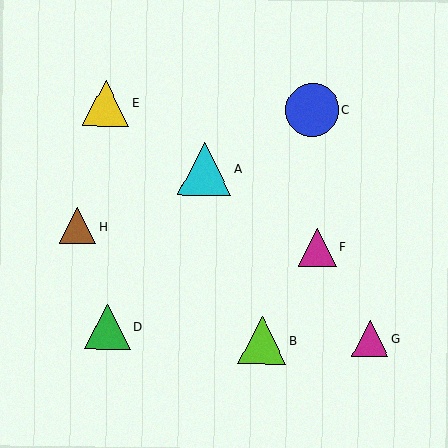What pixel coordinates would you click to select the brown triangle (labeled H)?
Click at (78, 226) to select the brown triangle H.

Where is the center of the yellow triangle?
The center of the yellow triangle is at (106, 103).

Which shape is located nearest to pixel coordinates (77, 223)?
The brown triangle (labeled H) at (78, 226) is nearest to that location.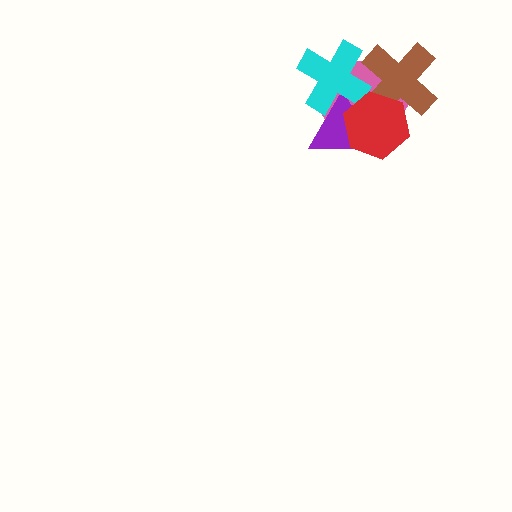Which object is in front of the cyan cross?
The red hexagon is in front of the cyan cross.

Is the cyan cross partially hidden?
Yes, it is partially covered by another shape.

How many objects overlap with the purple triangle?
3 objects overlap with the purple triangle.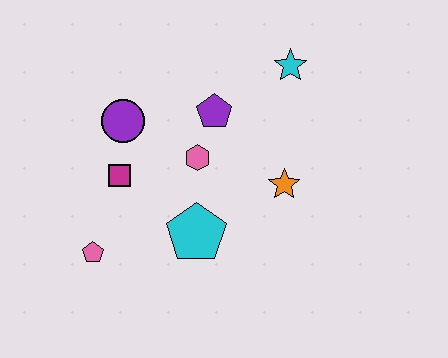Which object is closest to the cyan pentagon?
The pink hexagon is closest to the cyan pentagon.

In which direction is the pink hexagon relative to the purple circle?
The pink hexagon is to the right of the purple circle.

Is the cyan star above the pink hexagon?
Yes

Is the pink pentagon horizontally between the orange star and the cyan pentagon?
No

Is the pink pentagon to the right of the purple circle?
No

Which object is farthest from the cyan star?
The pink pentagon is farthest from the cyan star.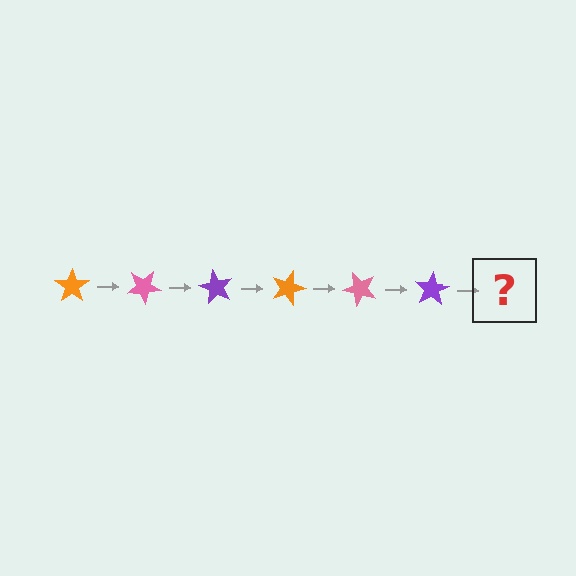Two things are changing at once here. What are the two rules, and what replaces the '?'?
The two rules are that it rotates 30 degrees each step and the color cycles through orange, pink, and purple. The '?' should be an orange star, rotated 180 degrees from the start.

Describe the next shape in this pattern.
It should be an orange star, rotated 180 degrees from the start.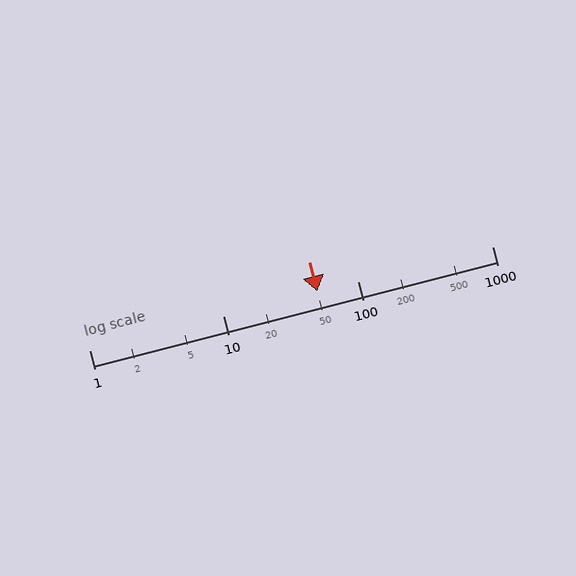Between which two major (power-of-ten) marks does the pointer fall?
The pointer is between 10 and 100.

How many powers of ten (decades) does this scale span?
The scale spans 3 decades, from 1 to 1000.